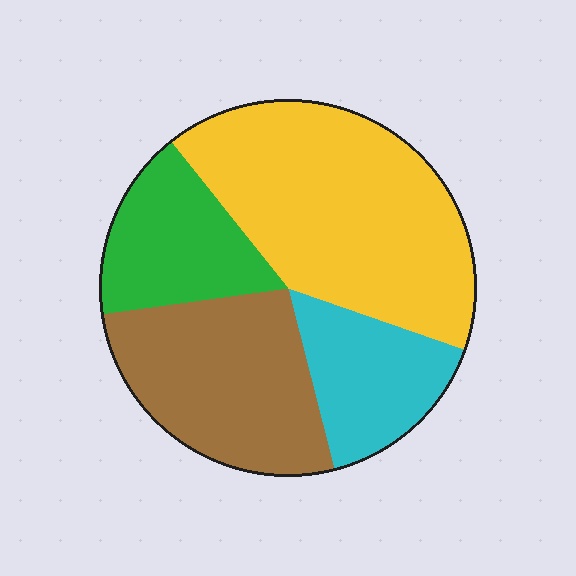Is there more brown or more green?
Brown.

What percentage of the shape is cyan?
Cyan covers 16% of the shape.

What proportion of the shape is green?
Green takes up about one sixth (1/6) of the shape.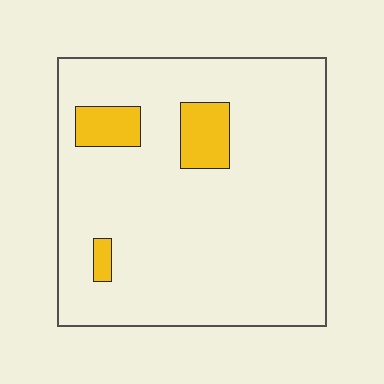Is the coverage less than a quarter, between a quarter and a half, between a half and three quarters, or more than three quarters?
Less than a quarter.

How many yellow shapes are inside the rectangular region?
3.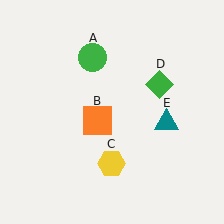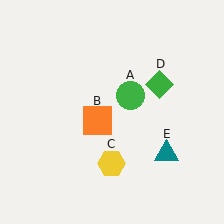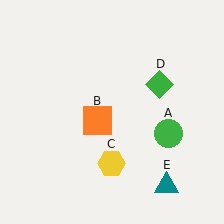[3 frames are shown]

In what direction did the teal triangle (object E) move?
The teal triangle (object E) moved down.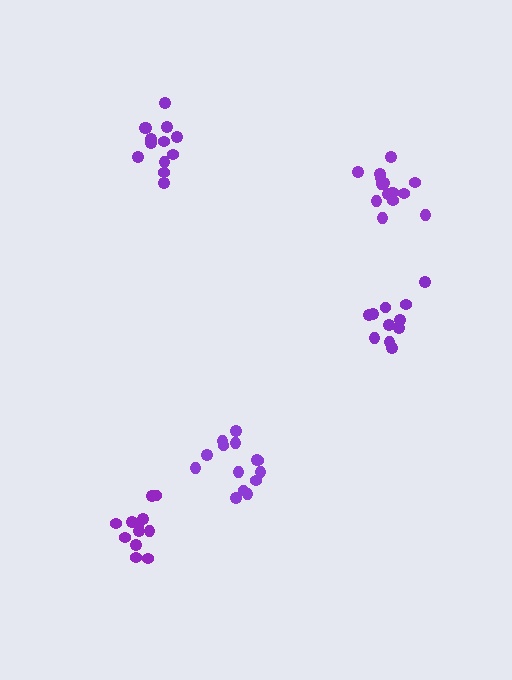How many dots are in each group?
Group 1: 12 dots, Group 2: 15 dots, Group 3: 14 dots, Group 4: 13 dots, Group 5: 11 dots (65 total).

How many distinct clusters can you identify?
There are 5 distinct clusters.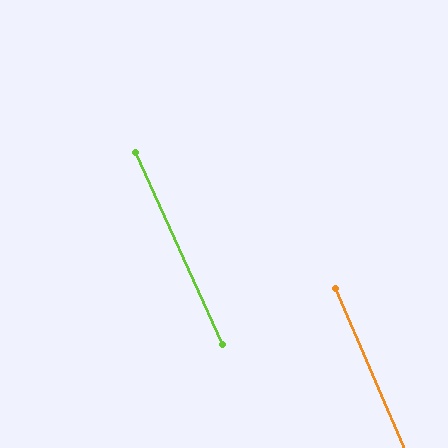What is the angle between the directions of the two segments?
Approximately 1 degree.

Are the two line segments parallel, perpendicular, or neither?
Parallel — their directions differ by only 1.2°.